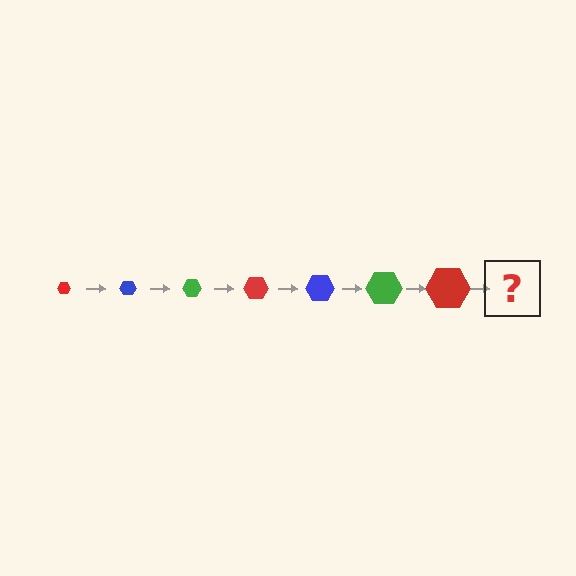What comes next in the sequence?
The next element should be a blue hexagon, larger than the previous one.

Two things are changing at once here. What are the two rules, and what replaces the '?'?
The two rules are that the hexagon grows larger each step and the color cycles through red, blue, and green. The '?' should be a blue hexagon, larger than the previous one.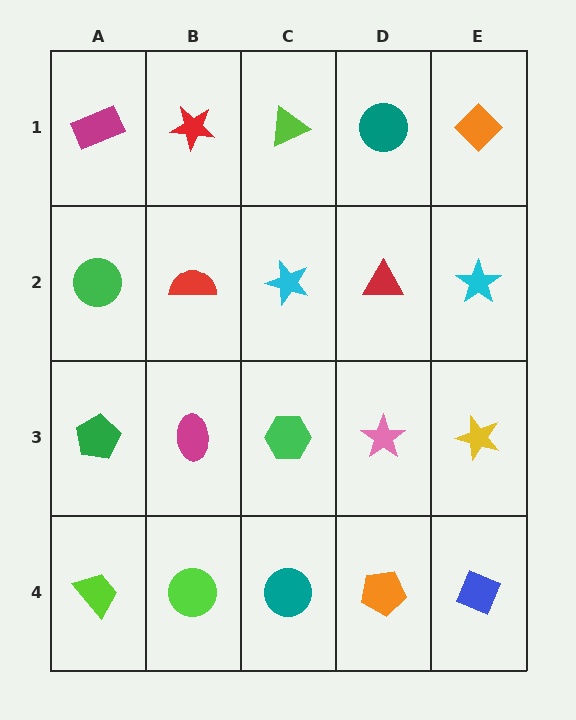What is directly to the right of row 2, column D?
A cyan star.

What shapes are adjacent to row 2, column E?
An orange diamond (row 1, column E), a yellow star (row 3, column E), a red triangle (row 2, column D).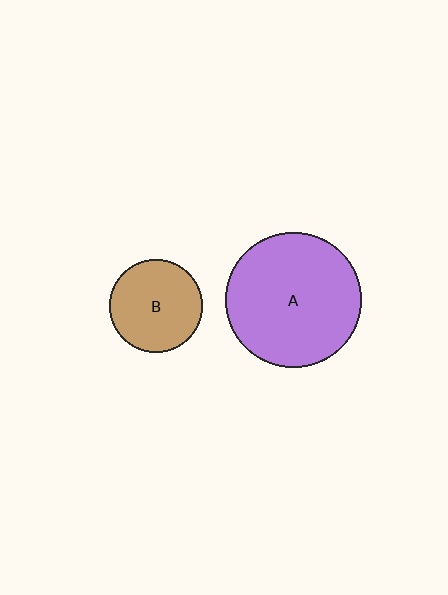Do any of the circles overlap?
No, none of the circles overlap.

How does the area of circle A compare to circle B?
Approximately 2.1 times.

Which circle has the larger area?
Circle A (purple).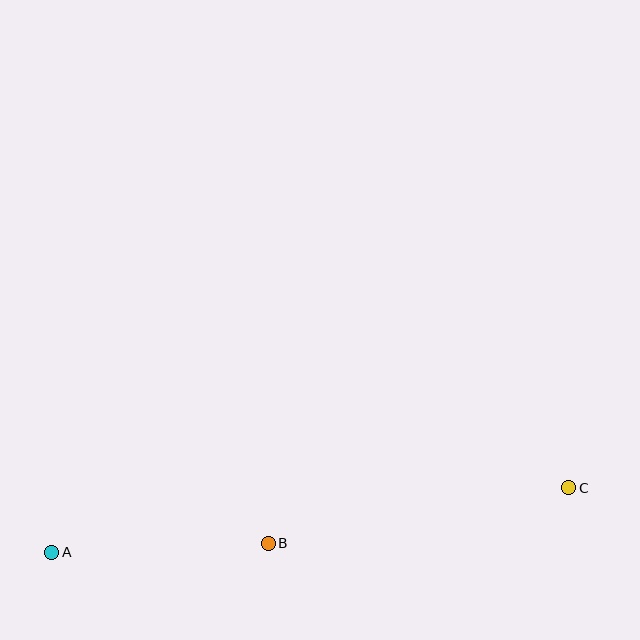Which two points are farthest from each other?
Points A and C are farthest from each other.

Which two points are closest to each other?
Points A and B are closest to each other.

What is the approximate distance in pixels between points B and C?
The distance between B and C is approximately 305 pixels.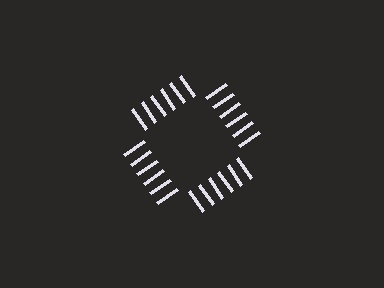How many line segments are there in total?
24 — 6 along each of the 4 edges.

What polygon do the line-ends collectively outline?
An illusory square — the line segments terminate on its edges but no continuous stroke is drawn.